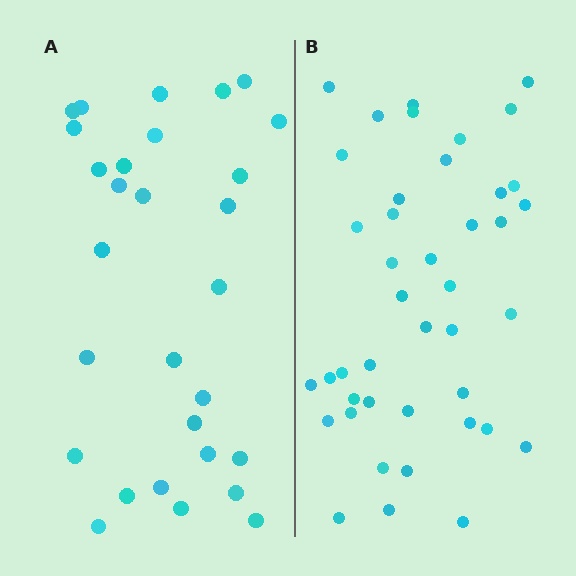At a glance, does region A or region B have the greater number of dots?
Region B (the right region) has more dots.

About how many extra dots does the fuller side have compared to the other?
Region B has approximately 15 more dots than region A.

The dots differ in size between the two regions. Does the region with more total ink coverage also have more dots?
No. Region A has more total ink coverage because its dots are larger, but region B actually contains more individual dots. Total area can be misleading — the number of items is what matters here.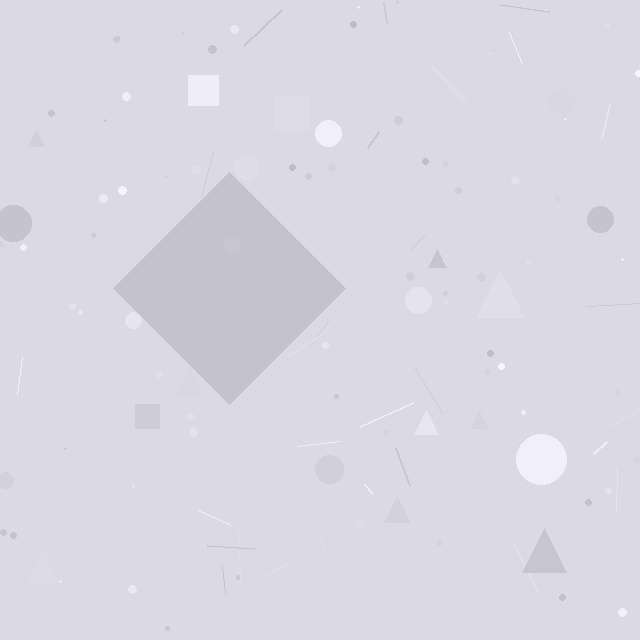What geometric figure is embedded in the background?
A diamond is embedded in the background.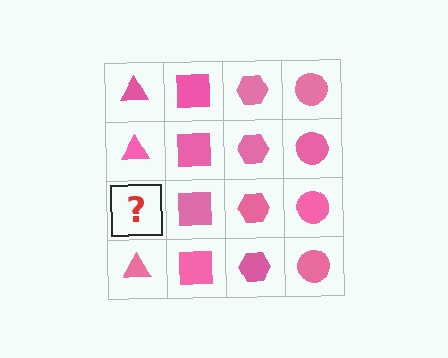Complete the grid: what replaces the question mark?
The question mark should be replaced with a pink triangle.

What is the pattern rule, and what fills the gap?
The rule is that each column has a consistent shape. The gap should be filled with a pink triangle.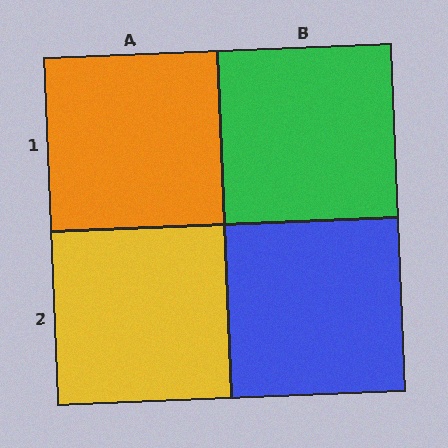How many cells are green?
1 cell is green.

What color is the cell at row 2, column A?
Yellow.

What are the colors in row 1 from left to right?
Orange, green.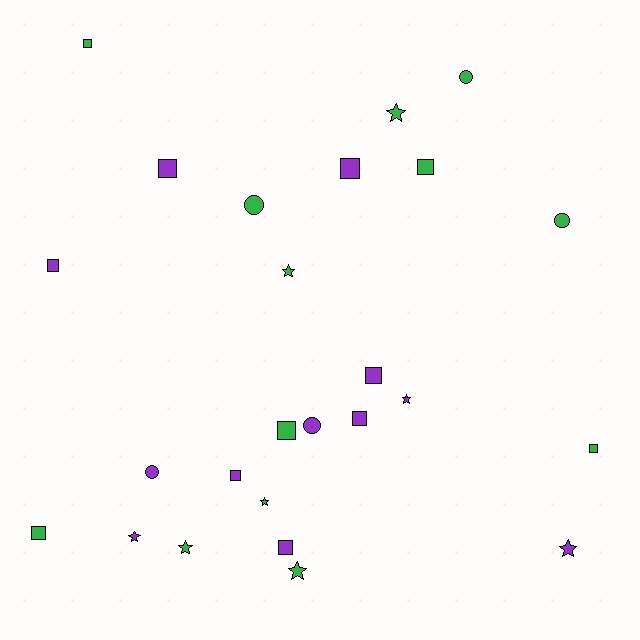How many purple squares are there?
There are 7 purple squares.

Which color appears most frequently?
Green, with 13 objects.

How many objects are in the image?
There are 25 objects.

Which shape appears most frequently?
Square, with 12 objects.